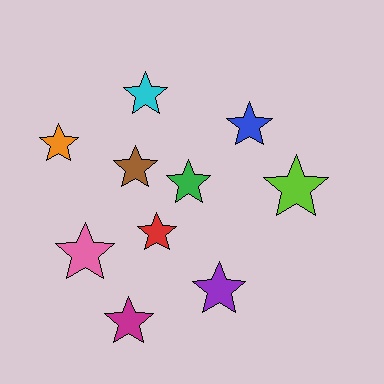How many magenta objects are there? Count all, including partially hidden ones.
There is 1 magenta object.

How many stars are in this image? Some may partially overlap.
There are 10 stars.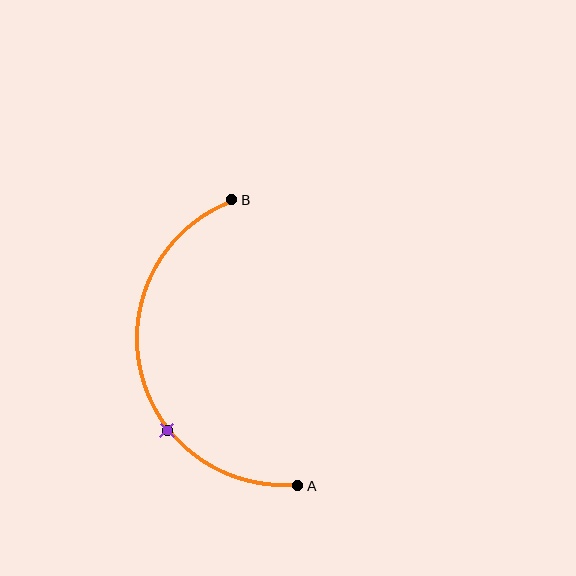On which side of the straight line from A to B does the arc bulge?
The arc bulges to the left of the straight line connecting A and B.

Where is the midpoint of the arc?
The arc midpoint is the point on the curve farthest from the straight line joining A and B. It sits to the left of that line.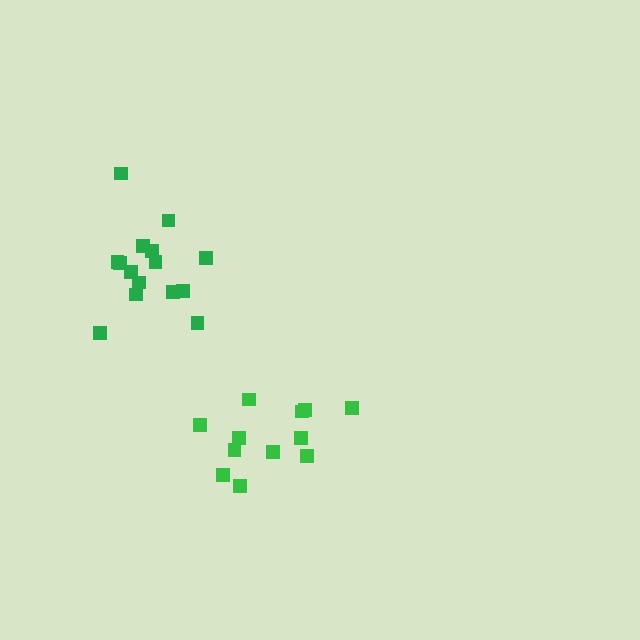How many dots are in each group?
Group 1: 15 dots, Group 2: 12 dots (27 total).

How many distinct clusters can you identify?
There are 2 distinct clusters.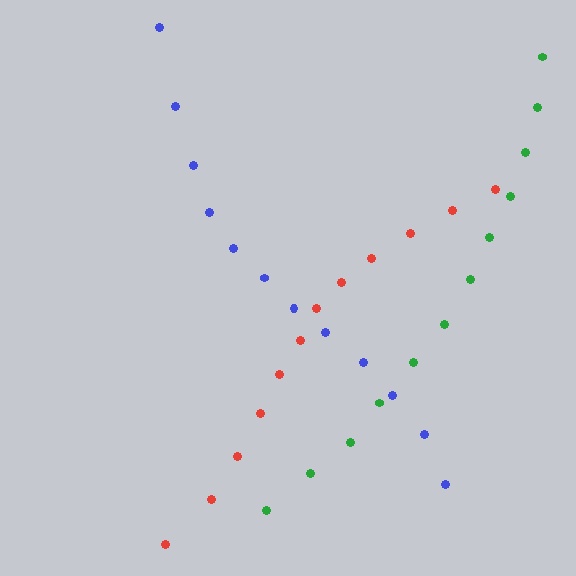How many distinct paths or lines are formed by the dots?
There are 3 distinct paths.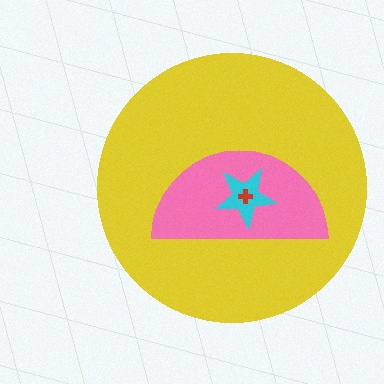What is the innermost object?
The red cross.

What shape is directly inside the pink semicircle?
The cyan star.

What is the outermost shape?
The yellow circle.